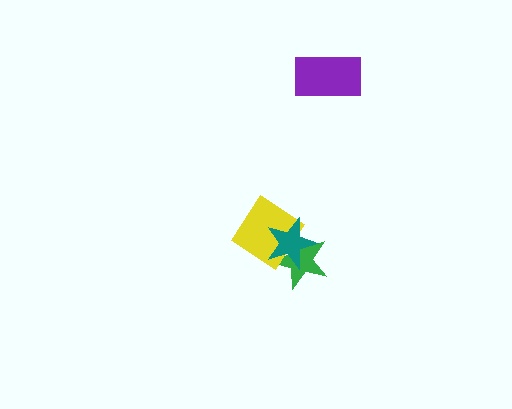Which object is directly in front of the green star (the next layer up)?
The yellow diamond is directly in front of the green star.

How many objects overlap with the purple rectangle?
0 objects overlap with the purple rectangle.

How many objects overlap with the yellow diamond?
2 objects overlap with the yellow diamond.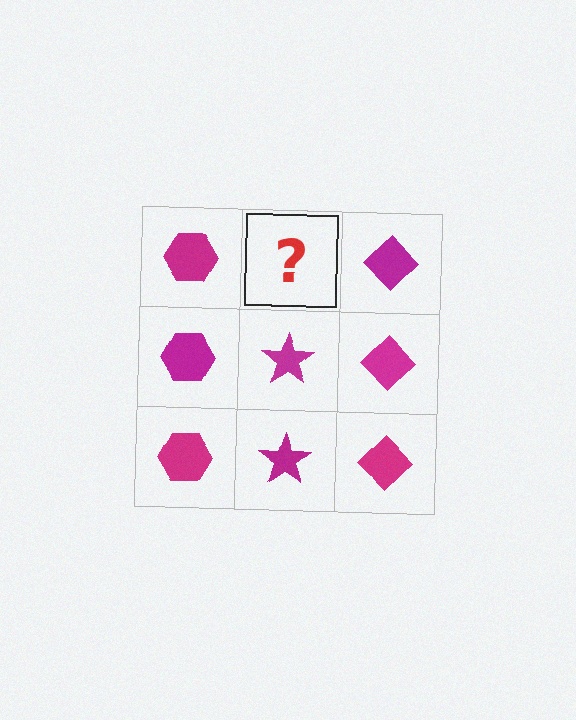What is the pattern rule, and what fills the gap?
The rule is that each column has a consistent shape. The gap should be filled with a magenta star.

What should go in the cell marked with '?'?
The missing cell should contain a magenta star.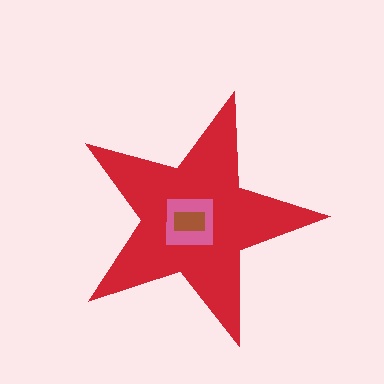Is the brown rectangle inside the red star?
Yes.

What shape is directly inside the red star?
The pink square.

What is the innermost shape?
The brown rectangle.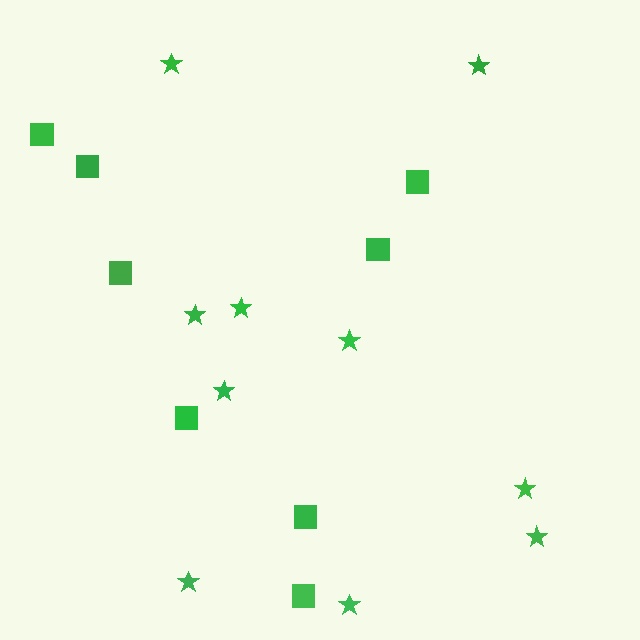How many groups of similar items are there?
There are 2 groups: one group of stars (10) and one group of squares (8).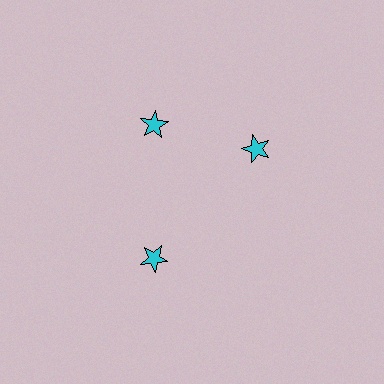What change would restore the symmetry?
The symmetry would be restored by rotating it back into even spacing with its neighbors so that all 3 stars sit at equal angles and equal distance from the center.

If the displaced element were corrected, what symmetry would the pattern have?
It would have 3-fold rotational symmetry — the pattern would map onto itself every 120 degrees.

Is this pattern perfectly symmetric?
No. The 3 cyan stars are arranged in a ring, but one element near the 3 o'clock position is rotated out of alignment along the ring, breaking the 3-fold rotational symmetry.